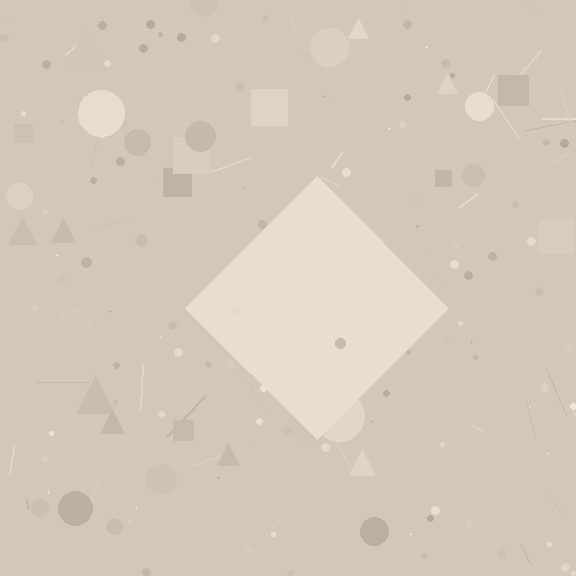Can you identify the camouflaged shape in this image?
The camouflaged shape is a diamond.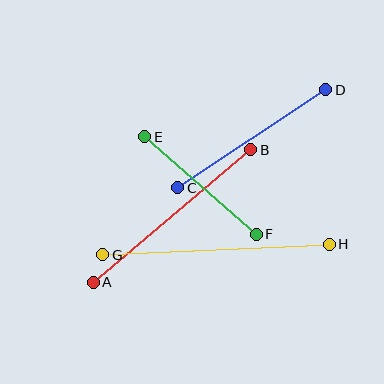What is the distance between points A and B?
The distance is approximately 206 pixels.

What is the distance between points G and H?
The distance is approximately 227 pixels.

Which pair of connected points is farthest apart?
Points G and H are farthest apart.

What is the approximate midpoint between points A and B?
The midpoint is at approximately (172, 216) pixels.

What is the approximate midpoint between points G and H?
The midpoint is at approximately (216, 250) pixels.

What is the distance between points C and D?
The distance is approximately 178 pixels.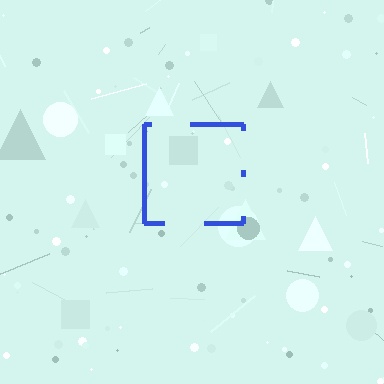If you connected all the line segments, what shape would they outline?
They would outline a square.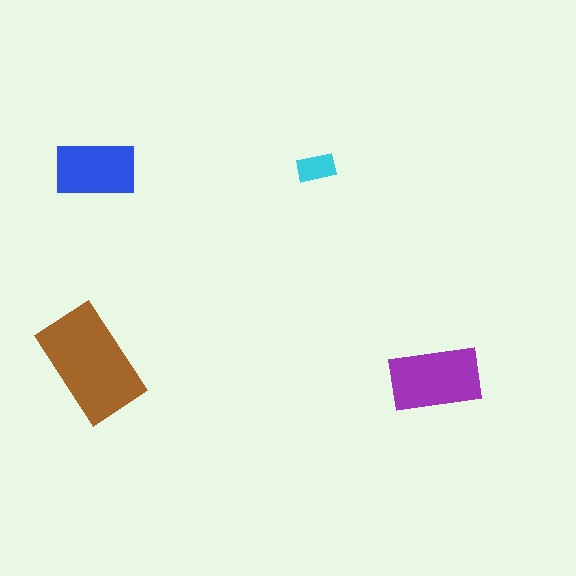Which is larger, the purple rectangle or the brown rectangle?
The brown one.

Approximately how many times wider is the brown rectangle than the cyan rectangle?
About 3 times wider.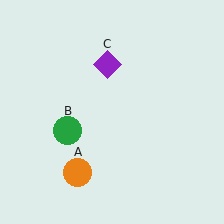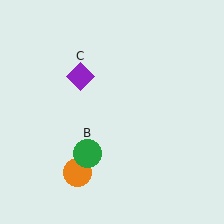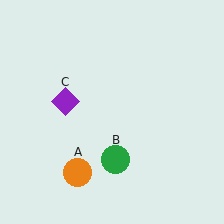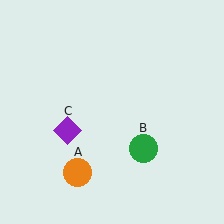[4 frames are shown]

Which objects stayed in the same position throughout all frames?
Orange circle (object A) remained stationary.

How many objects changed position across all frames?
2 objects changed position: green circle (object B), purple diamond (object C).